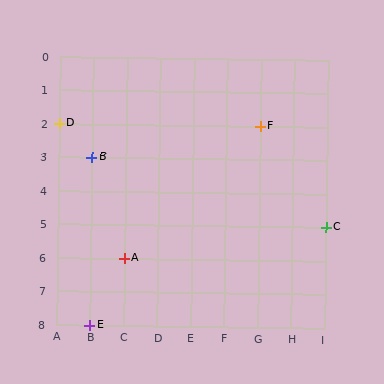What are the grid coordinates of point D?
Point D is at grid coordinates (A, 2).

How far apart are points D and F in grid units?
Points D and F are 6 columns apart.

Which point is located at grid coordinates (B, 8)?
Point E is at (B, 8).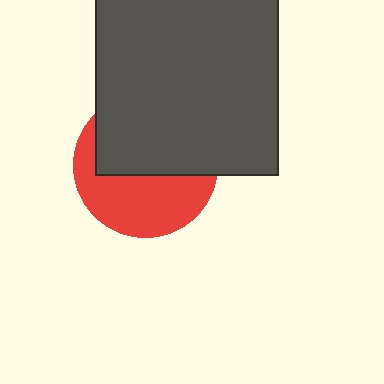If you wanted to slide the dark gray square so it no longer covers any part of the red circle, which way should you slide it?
Slide it up — that is the most direct way to separate the two shapes.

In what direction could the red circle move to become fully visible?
The red circle could move down. That would shift it out from behind the dark gray square entirely.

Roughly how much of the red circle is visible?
About half of it is visible (roughly 48%).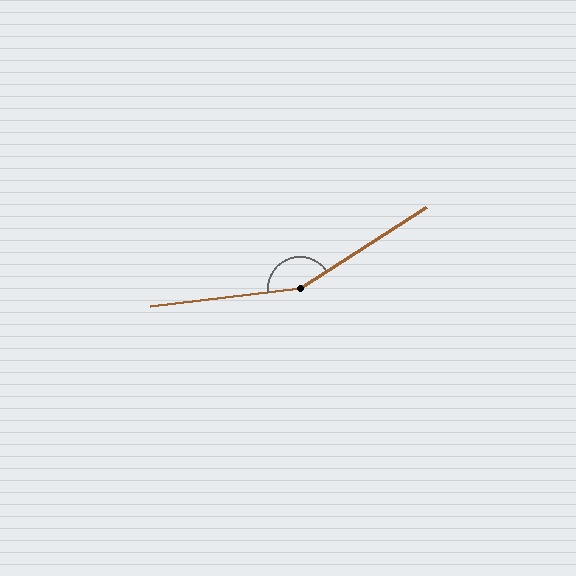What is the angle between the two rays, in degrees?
Approximately 154 degrees.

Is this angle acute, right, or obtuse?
It is obtuse.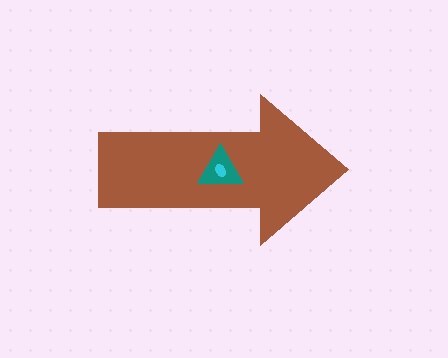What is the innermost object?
The cyan ellipse.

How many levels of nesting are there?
3.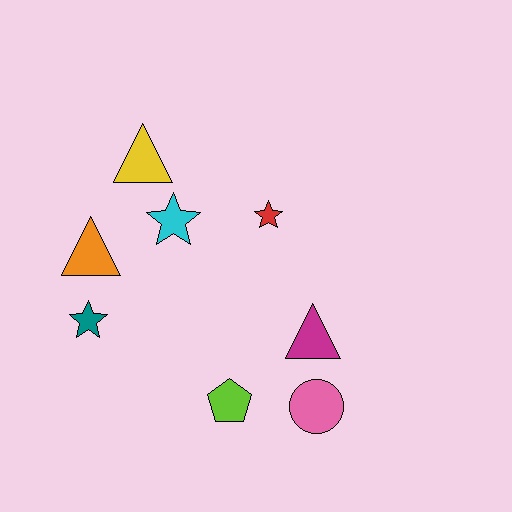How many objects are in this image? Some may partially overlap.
There are 8 objects.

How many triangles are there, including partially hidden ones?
There are 3 triangles.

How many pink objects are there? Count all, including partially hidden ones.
There is 1 pink object.